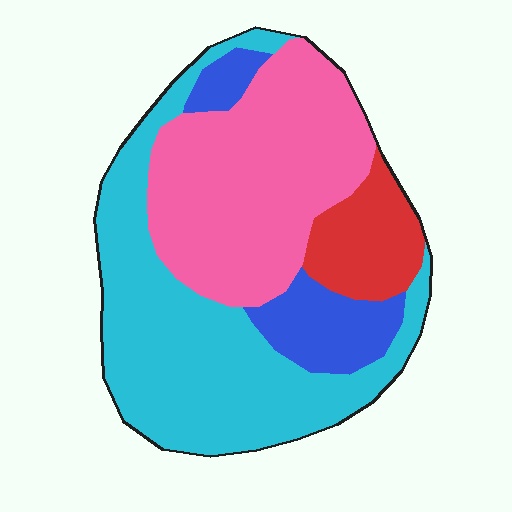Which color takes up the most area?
Cyan, at roughly 40%.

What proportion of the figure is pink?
Pink takes up about three eighths (3/8) of the figure.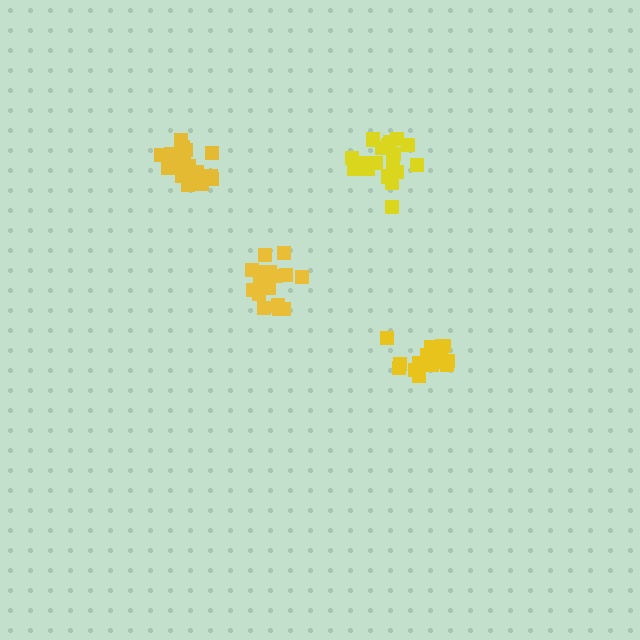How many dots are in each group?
Group 1: 17 dots, Group 2: 20 dots, Group 3: 21 dots, Group 4: 17 dots (75 total).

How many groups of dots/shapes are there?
There are 4 groups.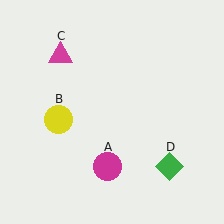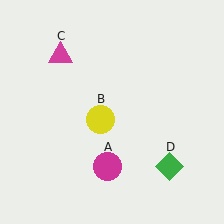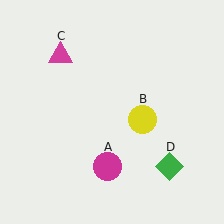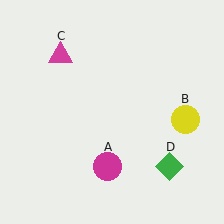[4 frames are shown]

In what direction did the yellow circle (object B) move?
The yellow circle (object B) moved right.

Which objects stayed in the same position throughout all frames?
Magenta circle (object A) and magenta triangle (object C) and green diamond (object D) remained stationary.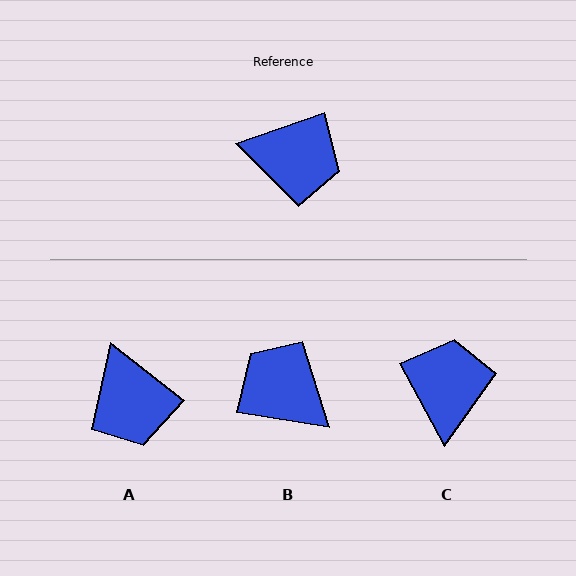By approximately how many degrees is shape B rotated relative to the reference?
Approximately 152 degrees counter-clockwise.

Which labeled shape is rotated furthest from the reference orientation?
B, about 152 degrees away.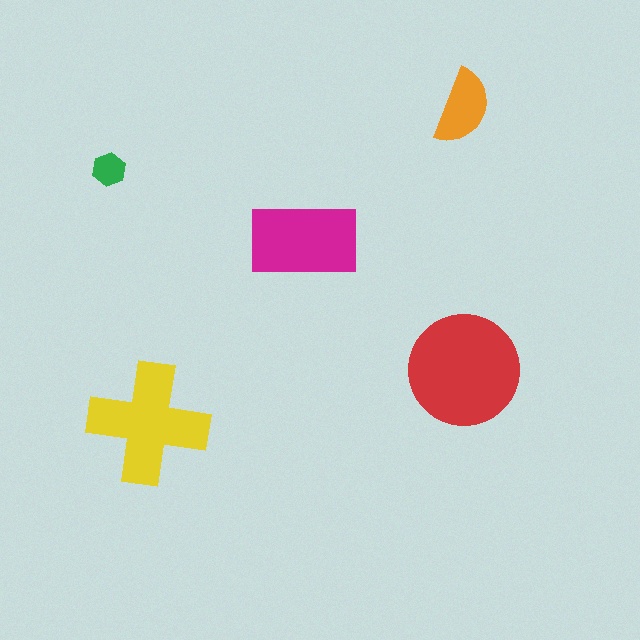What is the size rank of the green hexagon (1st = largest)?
5th.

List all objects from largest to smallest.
The red circle, the yellow cross, the magenta rectangle, the orange semicircle, the green hexagon.